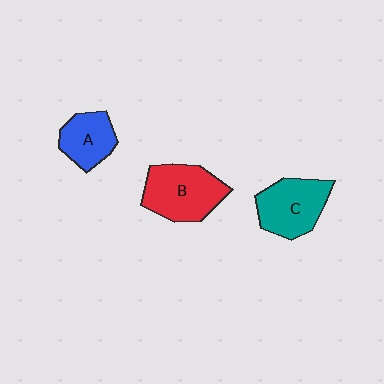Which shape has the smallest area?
Shape A (blue).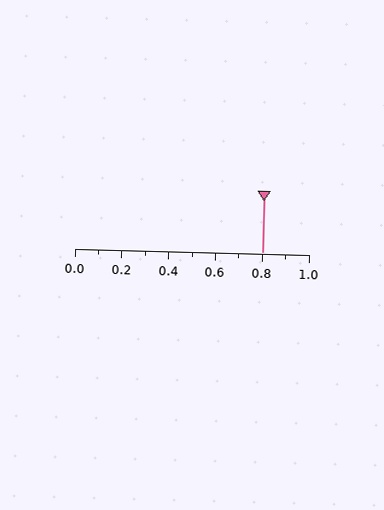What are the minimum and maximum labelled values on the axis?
The axis runs from 0.0 to 1.0.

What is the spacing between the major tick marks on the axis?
The major ticks are spaced 0.2 apart.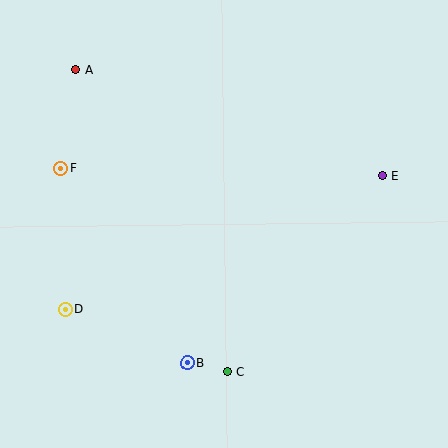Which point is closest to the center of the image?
Point B at (187, 363) is closest to the center.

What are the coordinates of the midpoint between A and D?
The midpoint between A and D is at (71, 189).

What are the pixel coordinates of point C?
Point C is at (227, 371).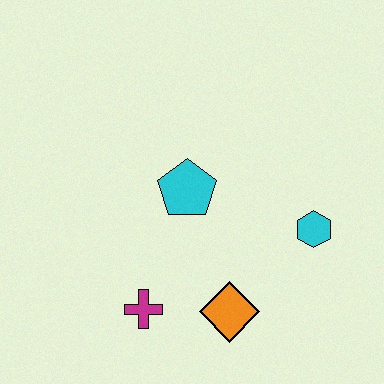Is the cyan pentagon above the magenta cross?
Yes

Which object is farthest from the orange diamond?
The cyan pentagon is farthest from the orange diamond.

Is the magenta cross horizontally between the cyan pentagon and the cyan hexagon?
No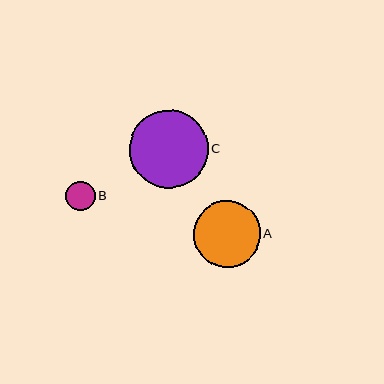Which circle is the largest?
Circle C is the largest with a size of approximately 79 pixels.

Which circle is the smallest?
Circle B is the smallest with a size of approximately 29 pixels.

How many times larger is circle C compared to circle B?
Circle C is approximately 2.7 times the size of circle B.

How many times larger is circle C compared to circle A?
Circle C is approximately 1.2 times the size of circle A.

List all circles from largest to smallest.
From largest to smallest: C, A, B.